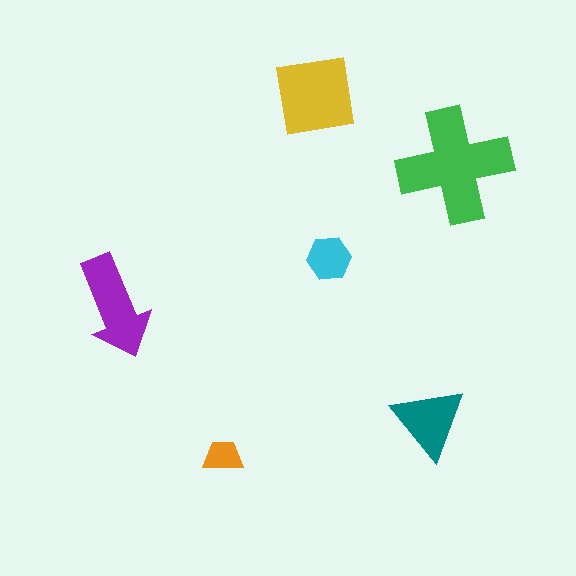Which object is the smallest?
The orange trapezoid.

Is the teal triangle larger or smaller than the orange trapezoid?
Larger.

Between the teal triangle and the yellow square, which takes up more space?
The yellow square.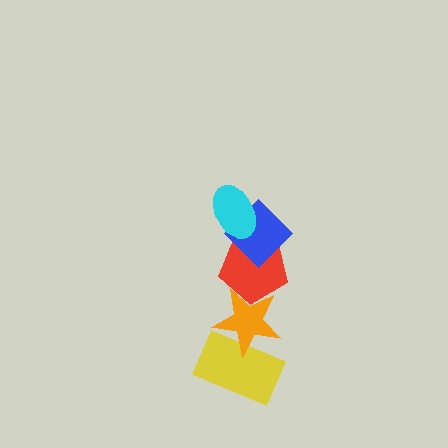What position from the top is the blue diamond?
The blue diamond is 2nd from the top.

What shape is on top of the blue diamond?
The cyan ellipse is on top of the blue diamond.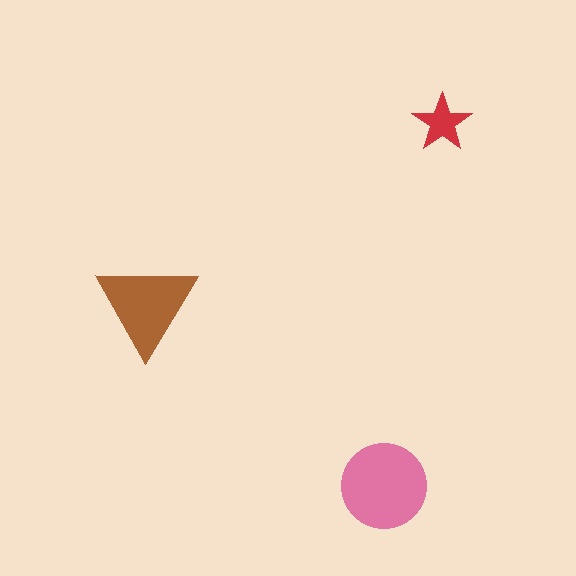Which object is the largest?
The pink circle.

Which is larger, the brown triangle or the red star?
The brown triangle.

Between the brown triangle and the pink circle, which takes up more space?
The pink circle.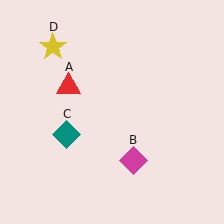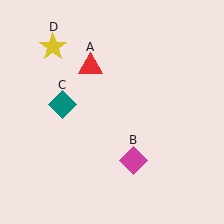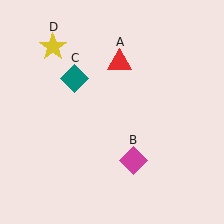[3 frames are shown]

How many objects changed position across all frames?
2 objects changed position: red triangle (object A), teal diamond (object C).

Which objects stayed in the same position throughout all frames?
Magenta diamond (object B) and yellow star (object D) remained stationary.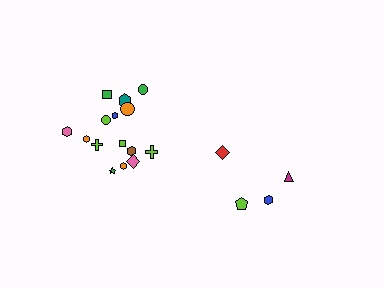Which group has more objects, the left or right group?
The left group.